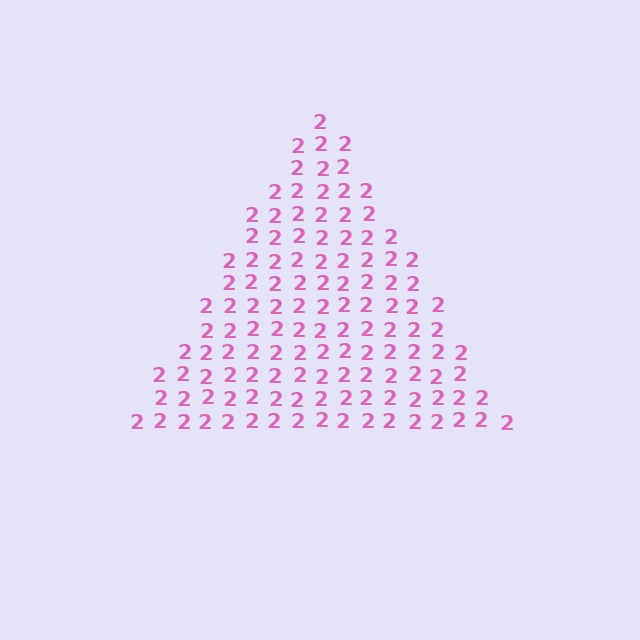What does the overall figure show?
The overall figure shows a triangle.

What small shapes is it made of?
It is made of small digit 2's.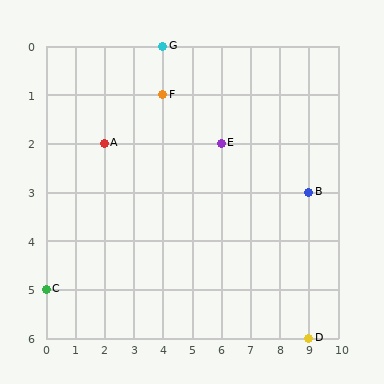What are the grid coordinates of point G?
Point G is at grid coordinates (4, 0).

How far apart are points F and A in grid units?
Points F and A are 2 columns and 1 row apart (about 2.2 grid units diagonally).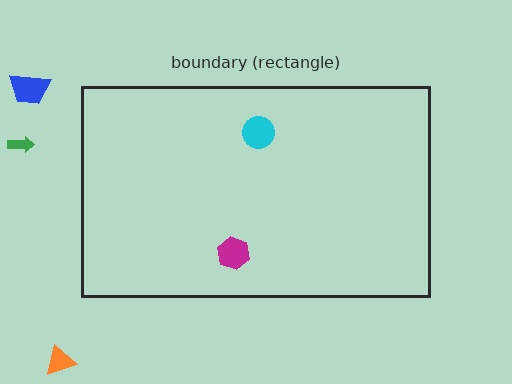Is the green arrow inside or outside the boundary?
Outside.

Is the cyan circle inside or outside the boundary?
Inside.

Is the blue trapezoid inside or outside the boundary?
Outside.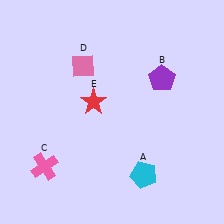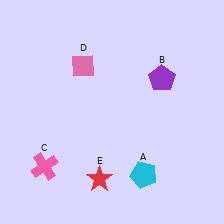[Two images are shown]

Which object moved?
The red star (E) moved down.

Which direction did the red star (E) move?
The red star (E) moved down.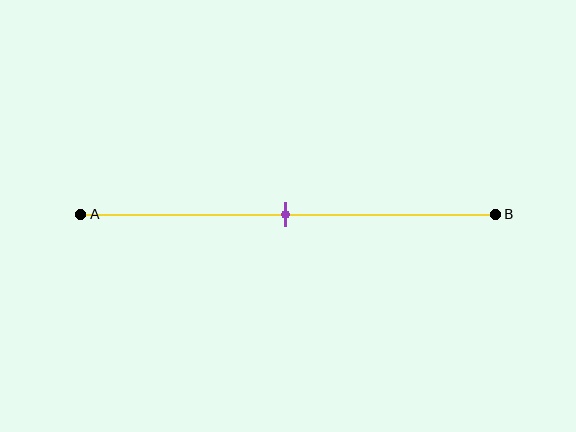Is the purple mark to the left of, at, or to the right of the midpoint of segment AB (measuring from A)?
The purple mark is approximately at the midpoint of segment AB.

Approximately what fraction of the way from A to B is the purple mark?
The purple mark is approximately 50% of the way from A to B.